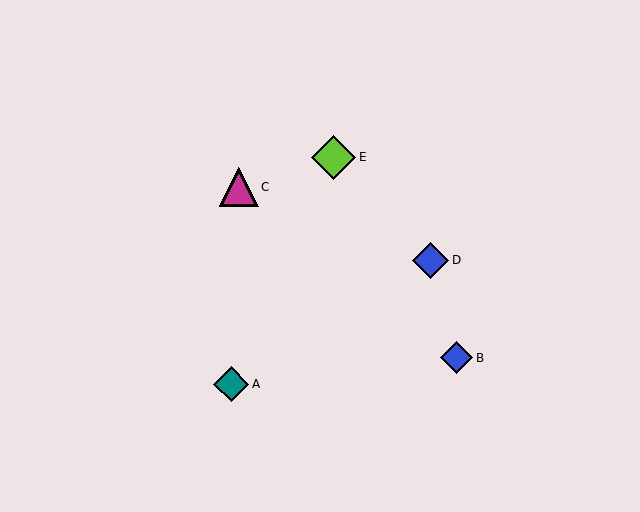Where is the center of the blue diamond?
The center of the blue diamond is at (431, 260).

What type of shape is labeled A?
Shape A is a teal diamond.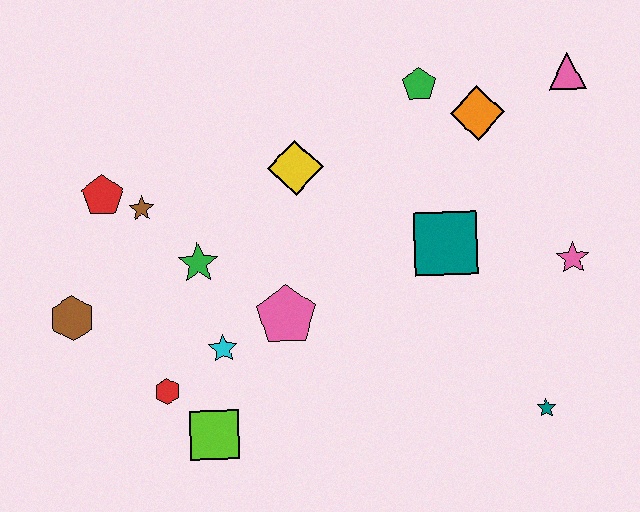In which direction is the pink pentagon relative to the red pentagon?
The pink pentagon is to the right of the red pentagon.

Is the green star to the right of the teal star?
No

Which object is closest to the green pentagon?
The orange diamond is closest to the green pentagon.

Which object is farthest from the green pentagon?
The brown hexagon is farthest from the green pentagon.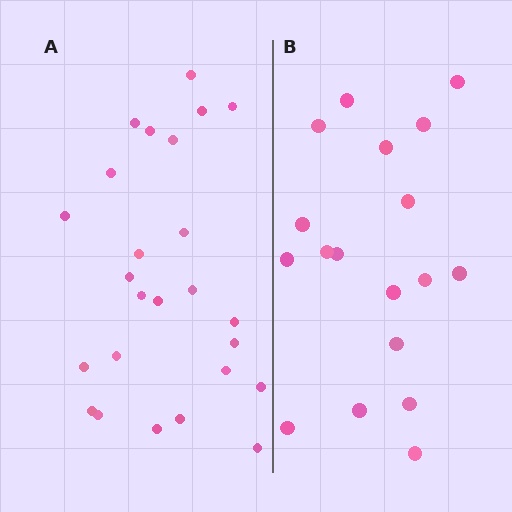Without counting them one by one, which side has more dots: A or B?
Region A (the left region) has more dots.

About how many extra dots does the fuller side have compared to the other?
Region A has roughly 8 or so more dots than region B.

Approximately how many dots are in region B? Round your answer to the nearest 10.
About 20 dots. (The exact count is 18, which rounds to 20.)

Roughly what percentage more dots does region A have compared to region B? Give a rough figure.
About 40% more.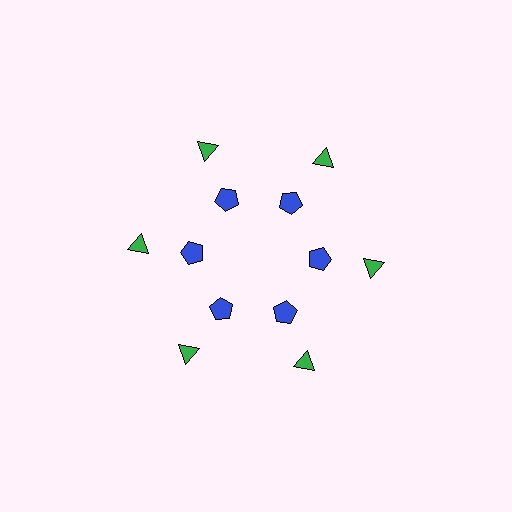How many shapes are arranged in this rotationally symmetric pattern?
There are 12 shapes, arranged in 6 groups of 2.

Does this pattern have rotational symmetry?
Yes, this pattern has 6-fold rotational symmetry. It looks the same after rotating 60 degrees around the center.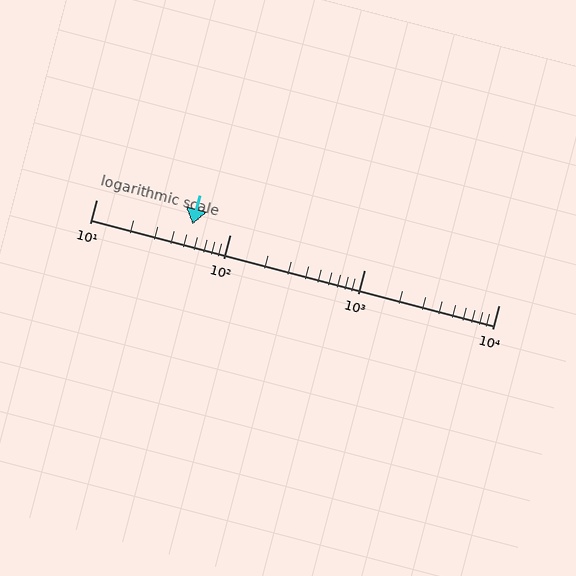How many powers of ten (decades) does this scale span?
The scale spans 3 decades, from 10 to 10000.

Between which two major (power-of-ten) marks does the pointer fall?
The pointer is between 10 and 100.